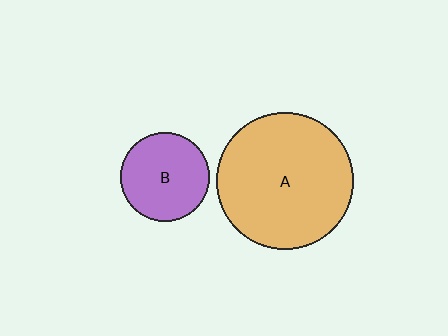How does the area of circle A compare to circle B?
Approximately 2.4 times.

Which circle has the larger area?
Circle A (orange).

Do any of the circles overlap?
No, none of the circles overlap.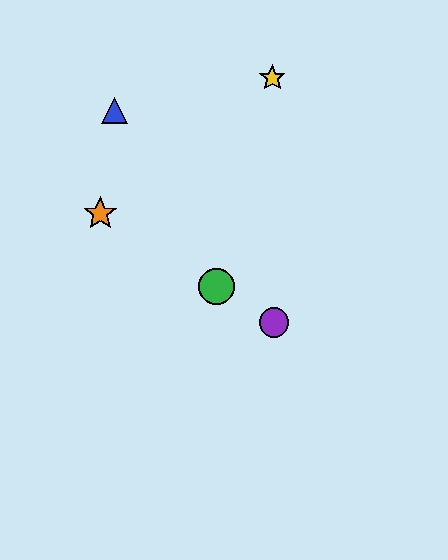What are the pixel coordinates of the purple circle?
The purple circle is at (274, 323).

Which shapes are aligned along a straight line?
The red circle, the green circle, the purple circle, the orange star are aligned along a straight line.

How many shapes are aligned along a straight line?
4 shapes (the red circle, the green circle, the purple circle, the orange star) are aligned along a straight line.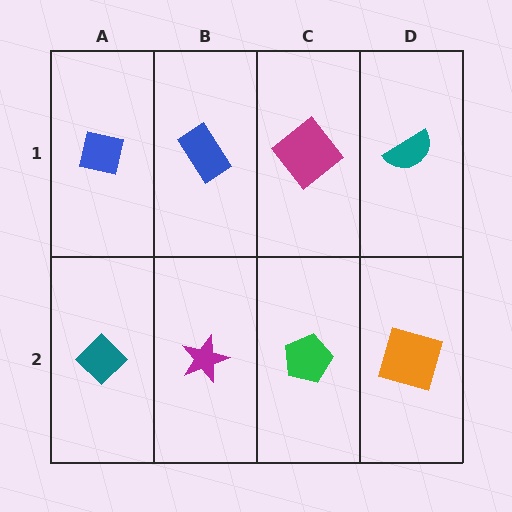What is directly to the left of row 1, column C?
A blue rectangle.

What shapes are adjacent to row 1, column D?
An orange square (row 2, column D), a magenta diamond (row 1, column C).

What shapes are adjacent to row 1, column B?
A magenta star (row 2, column B), a blue square (row 1, column A), a magenta diamond (row 1, column C).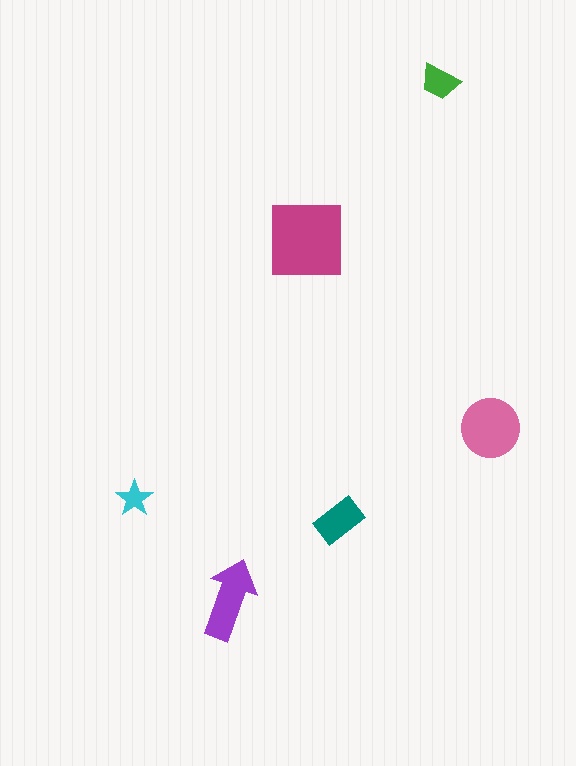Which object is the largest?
The magenta square.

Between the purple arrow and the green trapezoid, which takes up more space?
The purple arrow.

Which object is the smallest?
The cyan star.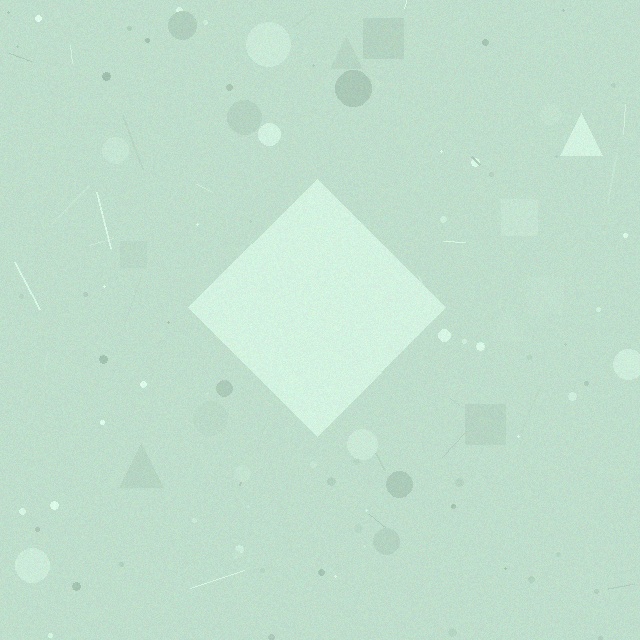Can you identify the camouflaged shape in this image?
The camouflaged shape is a diamond.